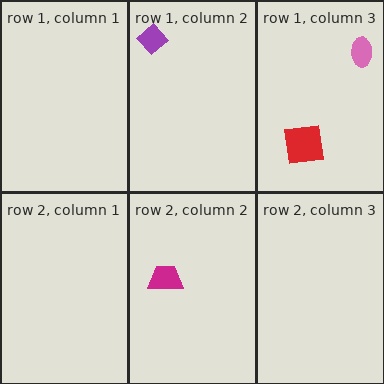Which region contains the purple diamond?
The row 1, column 2 region.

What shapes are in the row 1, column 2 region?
The purple diamond.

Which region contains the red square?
The row 1, column 3 region.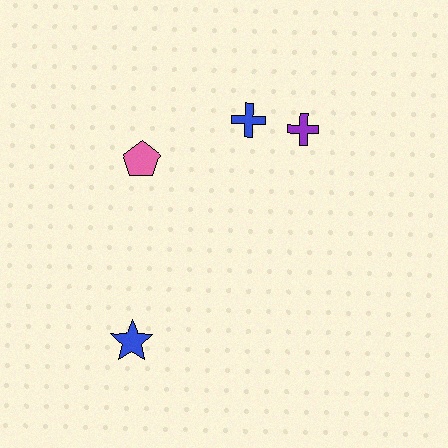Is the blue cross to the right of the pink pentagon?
Yes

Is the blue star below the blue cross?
Yes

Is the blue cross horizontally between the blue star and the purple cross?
Yes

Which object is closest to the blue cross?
The purple cross is closest to the blue cross.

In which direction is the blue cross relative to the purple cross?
The blue cross is to the left of the purple cross.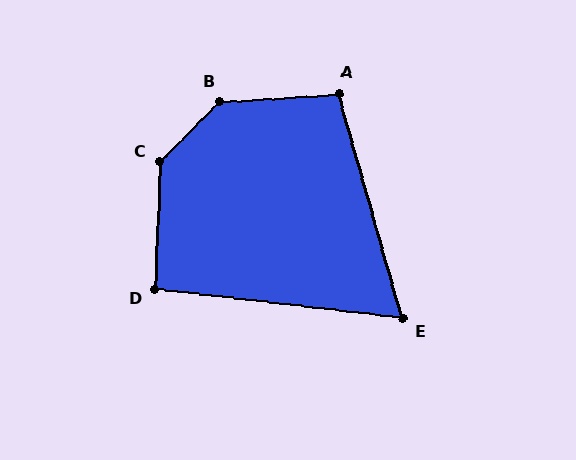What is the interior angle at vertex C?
Approximately 137 degrees (obtuse).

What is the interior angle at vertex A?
Approximately 102 degrees (obtuse).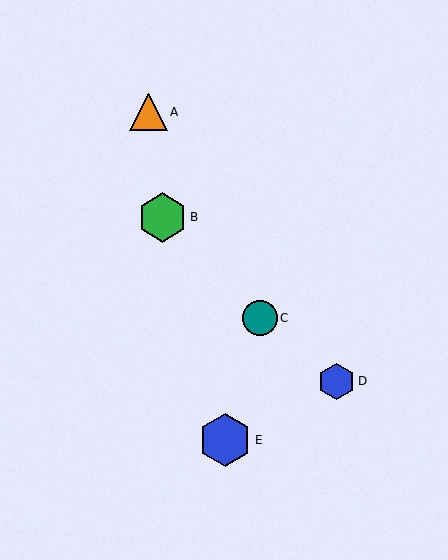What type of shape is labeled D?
Shape D is a blue hexagon.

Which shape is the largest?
The blue hexagon (labeled E) is the largest.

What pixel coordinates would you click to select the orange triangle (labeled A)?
Click at (149, 112) to select the orange triangle A.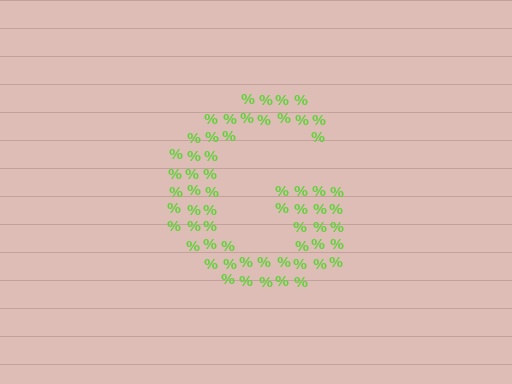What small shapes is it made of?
It is made of small percent signs.